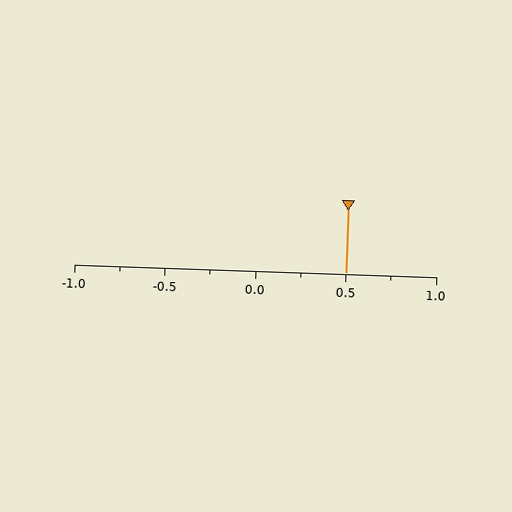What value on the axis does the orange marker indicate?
The marker indicates approximately 0.5.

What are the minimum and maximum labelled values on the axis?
The axis runs from -1.0 to 1.0.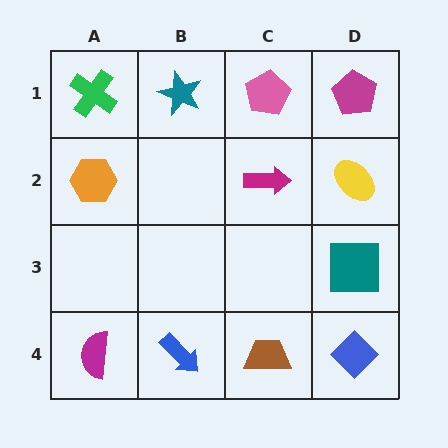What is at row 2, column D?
A yellow ellipse.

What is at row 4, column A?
A magenta semicircle.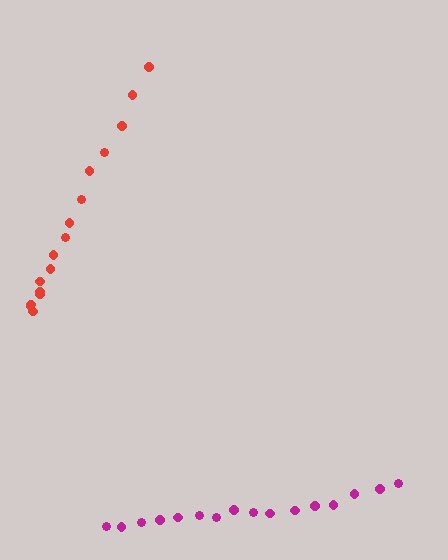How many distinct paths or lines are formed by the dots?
There are 2 distinct paths.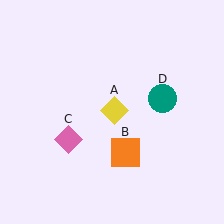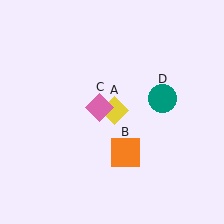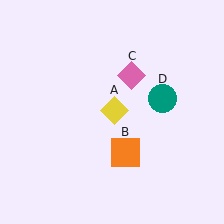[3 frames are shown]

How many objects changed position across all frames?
1 object changed position: pink diamond (object C).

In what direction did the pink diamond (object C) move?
The pink diamond (object C) moved up and to the right.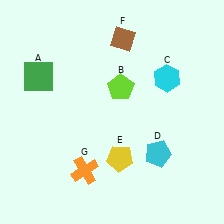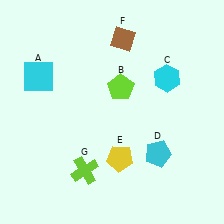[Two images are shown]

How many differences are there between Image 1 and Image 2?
There are 2 differences between the two images.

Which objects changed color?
A changed from green to cyan. G changed from orange to lime.